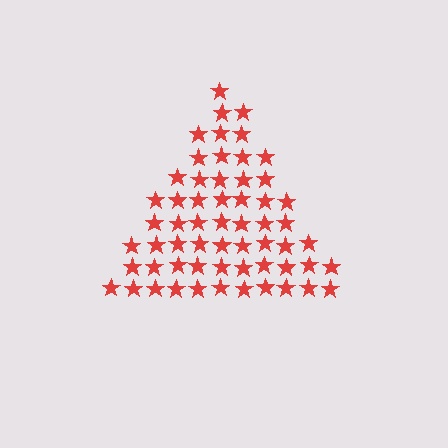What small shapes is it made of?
It is made of small stars.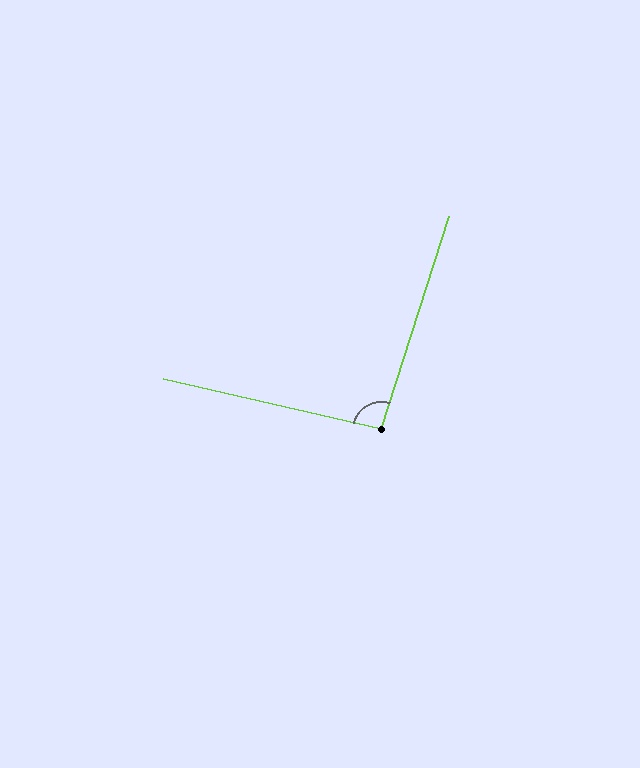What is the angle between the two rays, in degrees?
Approximately 95 degrees.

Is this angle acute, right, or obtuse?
It is approximately a right angle.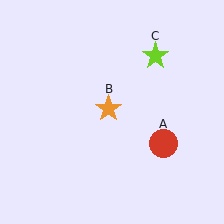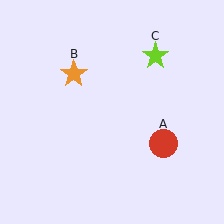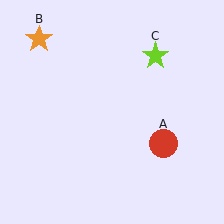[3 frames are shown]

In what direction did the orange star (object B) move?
The orange star (object B) moved up and to the left.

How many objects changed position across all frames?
1 object changed position: orange star (object B).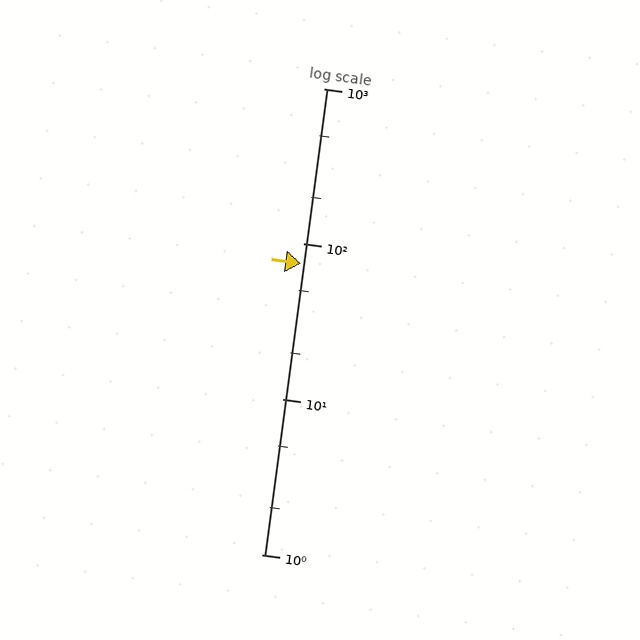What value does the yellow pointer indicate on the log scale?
The pointer indicates approximately 75.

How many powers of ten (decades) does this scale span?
The scale spans 3 decades, from 1 to 1000.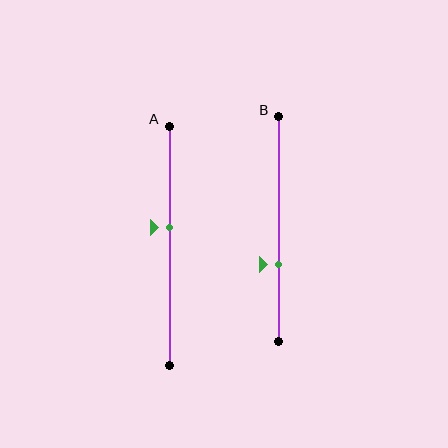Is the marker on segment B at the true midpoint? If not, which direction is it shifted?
No, the marker on segment B is shifted downward by about 16% of the segment length.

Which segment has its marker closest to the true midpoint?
Segment A has its marker closest to the true midpoint.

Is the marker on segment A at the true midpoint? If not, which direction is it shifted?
No, the marker on segment A is shifted upward by about 8% of the segment length.